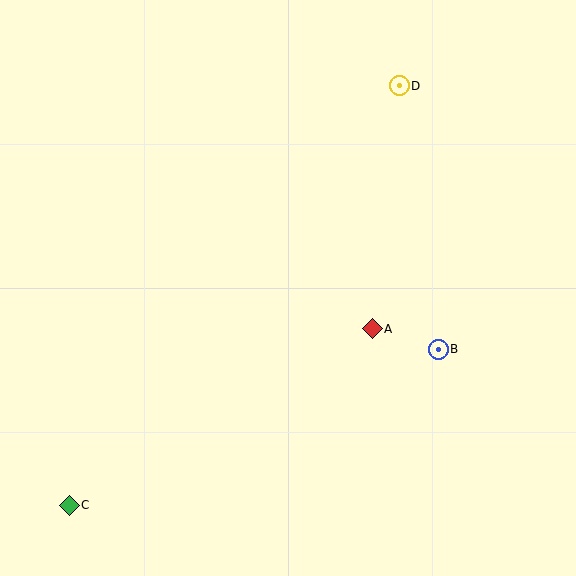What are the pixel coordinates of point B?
Point B is at (438, 349).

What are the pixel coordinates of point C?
Point C is at (69, 505).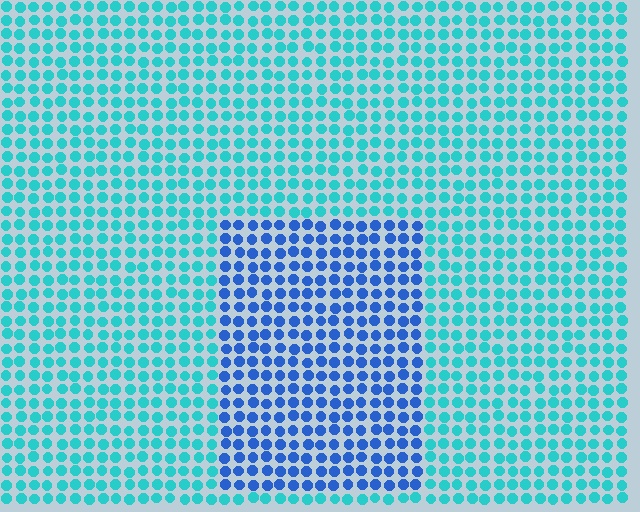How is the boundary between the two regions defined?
The boundary is defined purely by a slight shift in hue (about 41 degrees). Spacing, size, and orientation are identical on both sides.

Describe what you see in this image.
The image is filled with small cyan elements in a uniform arrangement. A rectangle-shaped region is visible where the elements are tinted to a slightly different hue, forming a subtle color boundary.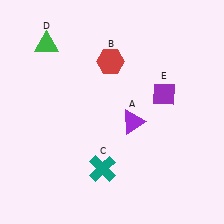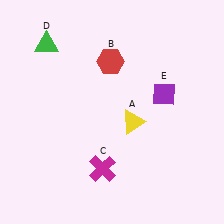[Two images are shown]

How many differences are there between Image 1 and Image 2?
There are 2 differences between the two images.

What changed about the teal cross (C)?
In Image 1, C is teal. In Image 2, it changed to magenta.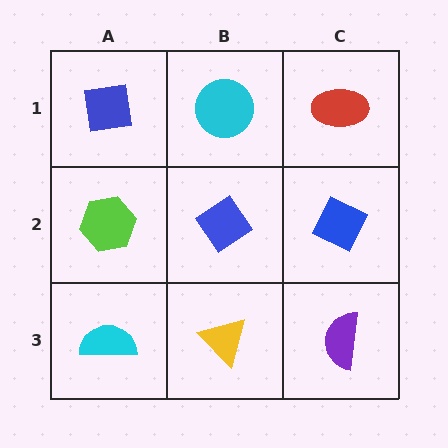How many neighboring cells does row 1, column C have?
2.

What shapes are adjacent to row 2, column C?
A red ellipse (row 1, column C), a purple semicircle (row 3, column C), a blue diamond (row 2, column B).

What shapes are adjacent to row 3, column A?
A lime hexagon (row 2, column A), a yellow triangle (row 3, column B).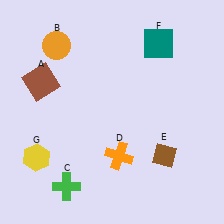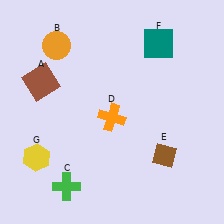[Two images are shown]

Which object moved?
The orange cross (D) moved up.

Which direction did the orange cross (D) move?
The orange cross (D) moved up.